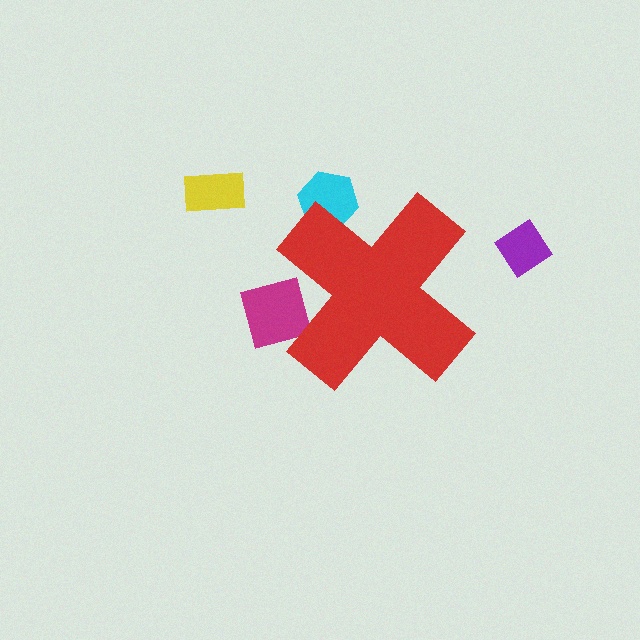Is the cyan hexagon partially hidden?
Yes, the cyan hexagon is partially hidden behind the red cross.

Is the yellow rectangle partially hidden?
No, the yellow rectangle is fully visible.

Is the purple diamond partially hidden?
No, the purple diamond is fully visible.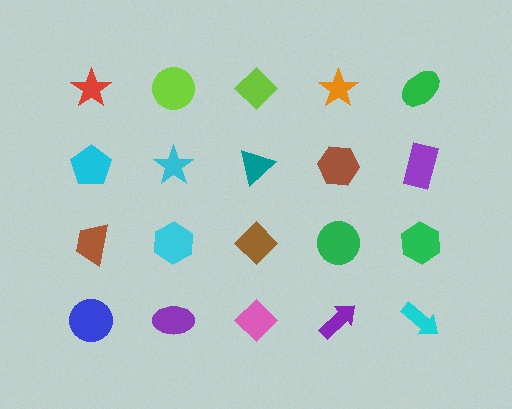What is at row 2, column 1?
A cyan pentagon.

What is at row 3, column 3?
A brown diamond.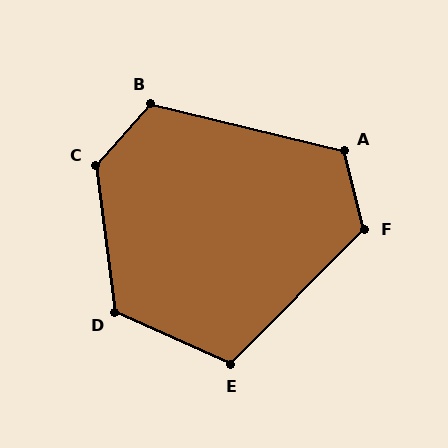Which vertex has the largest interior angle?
C, at approximately 131 degrees.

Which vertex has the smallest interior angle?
E, at approximately 110 degrees.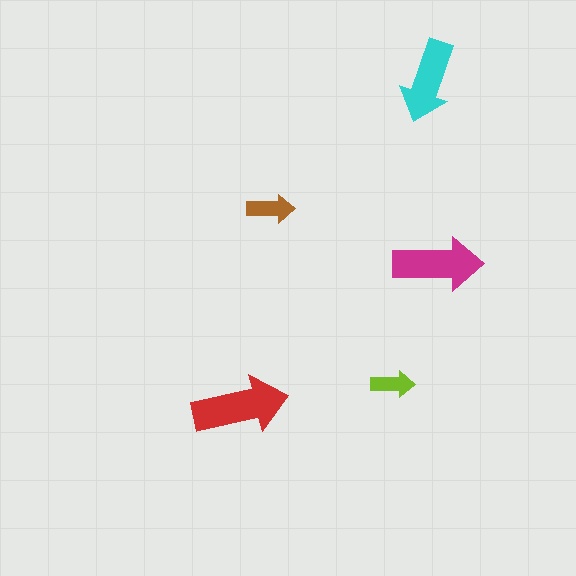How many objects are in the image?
There are 5 objects in the image.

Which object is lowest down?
The red arrow is bottommost.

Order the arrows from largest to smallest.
the red one, the magenta one, the cyan one, the brown one, the lime one.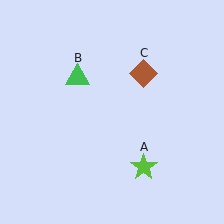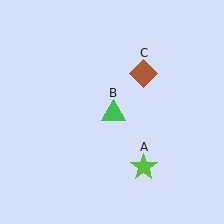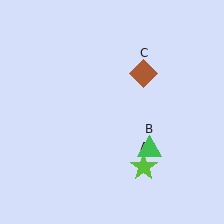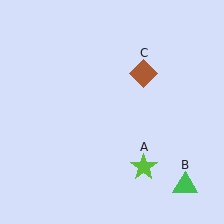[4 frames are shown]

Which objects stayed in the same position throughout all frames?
Lime star (object A) and brown diamond (object C) remained stationary.